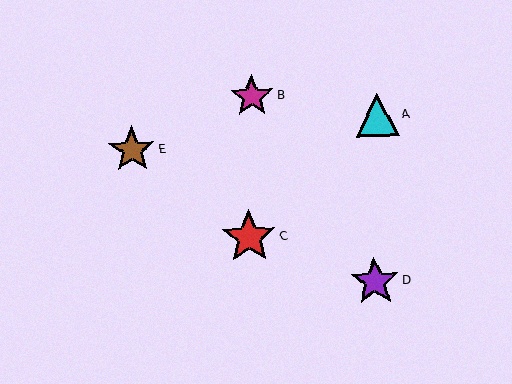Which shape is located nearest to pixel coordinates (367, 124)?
The cyan triangle (labeled A) at (377, 115) is nearest to that location.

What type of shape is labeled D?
Shape D is a purple star.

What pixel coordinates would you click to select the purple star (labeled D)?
Click at (375, 281) to select the purple star D.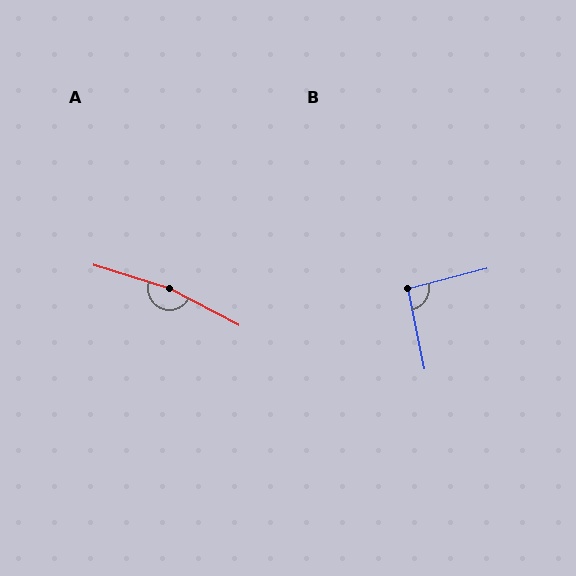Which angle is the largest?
A, at approximately 169 degrees.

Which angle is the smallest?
B, at approximately 93 degrees.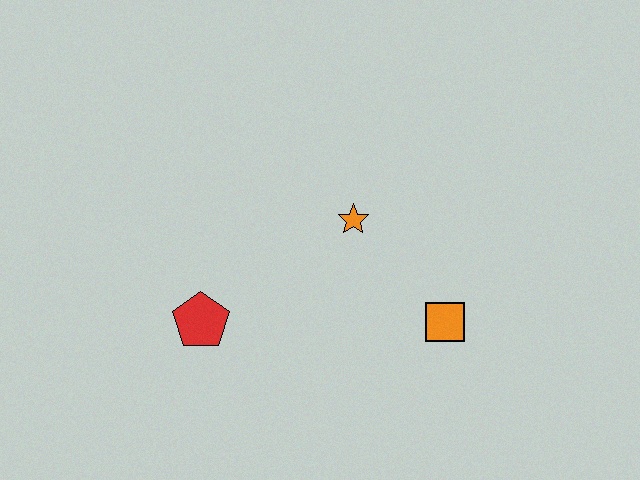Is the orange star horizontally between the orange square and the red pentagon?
Yes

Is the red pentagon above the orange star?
No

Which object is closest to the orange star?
The orange square is closest to the orange star.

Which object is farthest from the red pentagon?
The orange square is farthest from the red pentagon.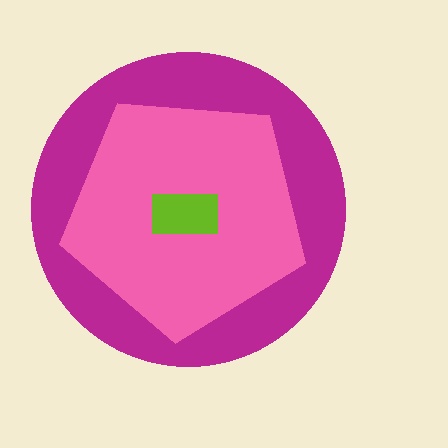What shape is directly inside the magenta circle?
The pink pentagon.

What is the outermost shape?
The magenta circle.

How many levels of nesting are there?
3.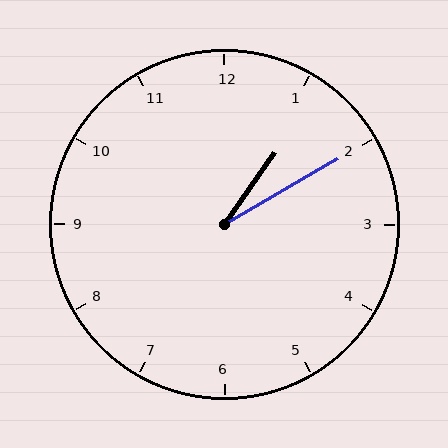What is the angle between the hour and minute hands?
Approximately 25 degrees.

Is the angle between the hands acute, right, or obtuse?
It is acute.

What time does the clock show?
1:10.